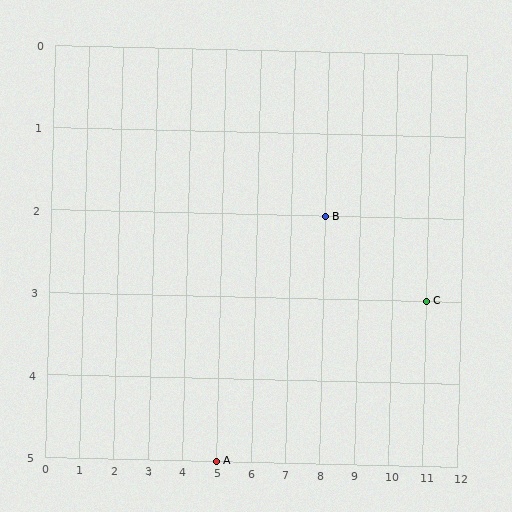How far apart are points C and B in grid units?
Points C and B are 3 columns and 1 row apart (about 3.2 grid units diagonally).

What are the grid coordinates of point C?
Point C is at grid coordinates (11, 3).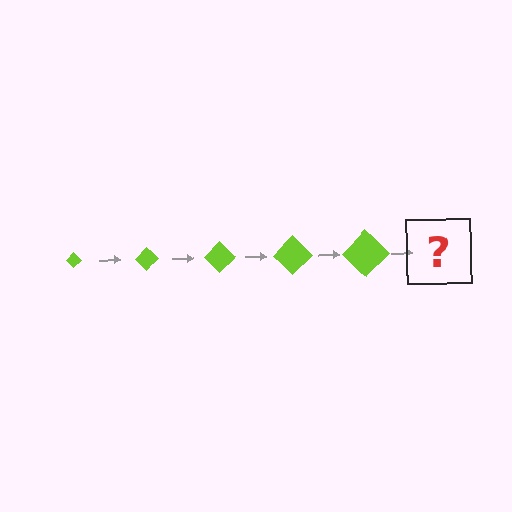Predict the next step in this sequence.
The next step is a lime diamond, larger than the previous one.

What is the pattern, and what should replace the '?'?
The pattern is that the diamond gets progressively larger each step. The '?' should be a lime diamond, larger than the previous one.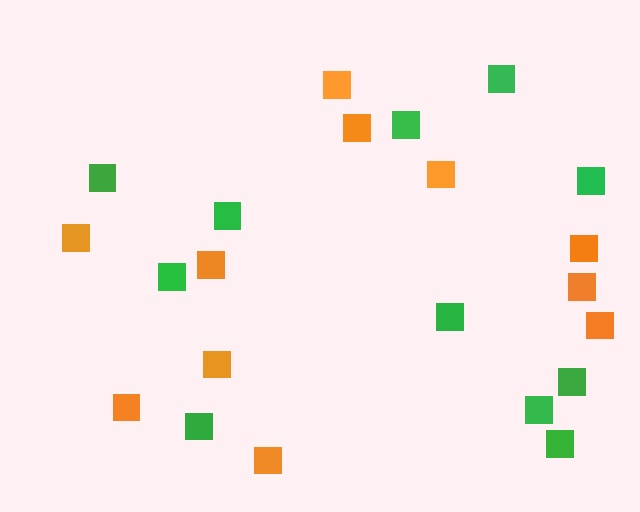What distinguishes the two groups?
There are 2 groups: one group of green squares (11) and one group of orange squares (11).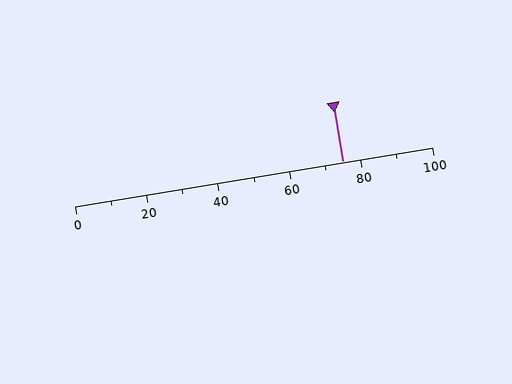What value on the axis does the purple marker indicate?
The marker indicates approximately 75.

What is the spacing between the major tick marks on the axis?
The major ticks are spaced 20 apart.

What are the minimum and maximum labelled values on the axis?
The axis runs from 0 to 100.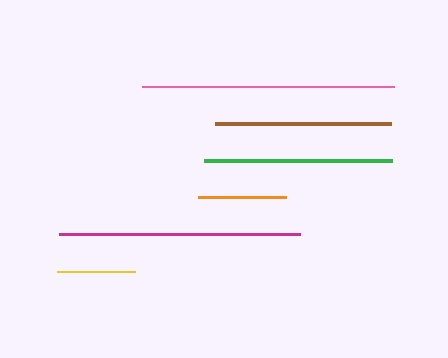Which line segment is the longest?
The pink line is the longest at approximately 252 pixels.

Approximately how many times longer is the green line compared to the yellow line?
The green line is approximately 2.4 times the length of the yellow line.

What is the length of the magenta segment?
The magenta segment is approximately 241 pixels long.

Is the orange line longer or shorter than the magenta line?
The magenta line is longer than the orange line.